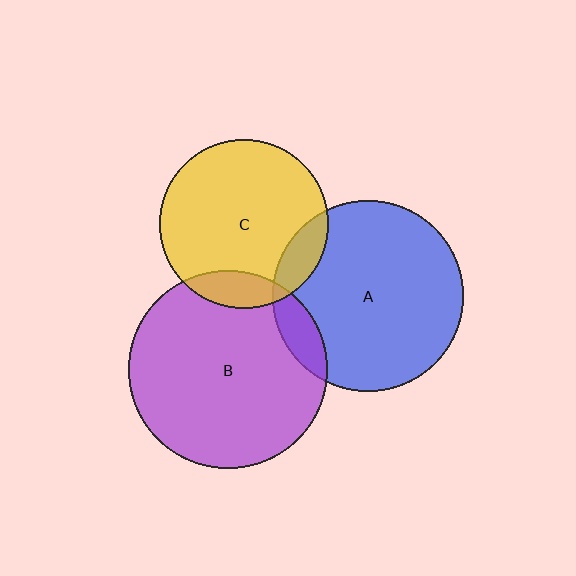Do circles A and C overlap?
Yes.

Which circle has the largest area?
Circle B (purple).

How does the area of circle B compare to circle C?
Approximately 1.4 times.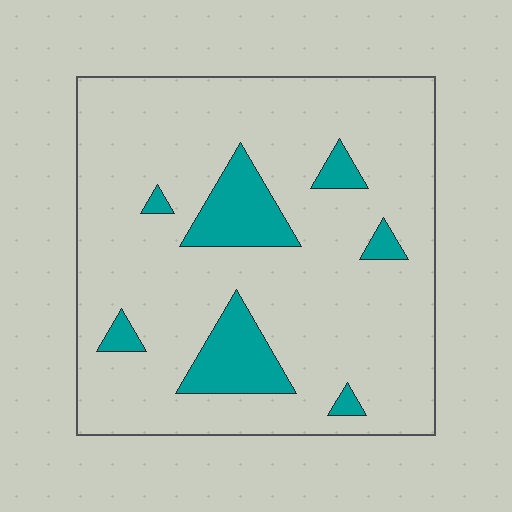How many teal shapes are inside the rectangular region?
7.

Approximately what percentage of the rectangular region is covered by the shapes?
Approximately 15%.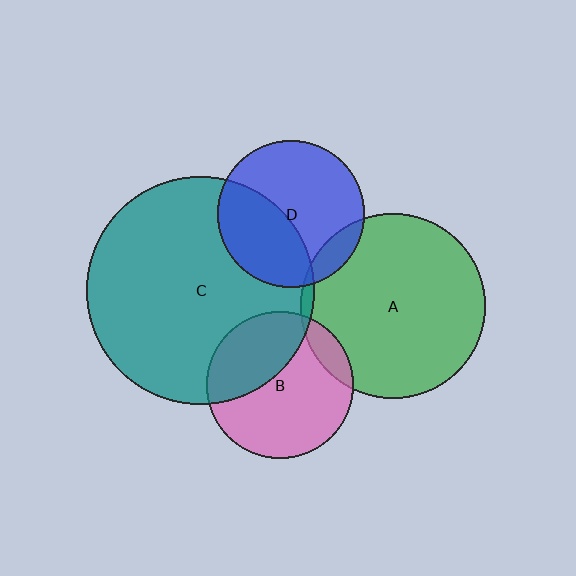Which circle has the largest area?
Circle C (teal).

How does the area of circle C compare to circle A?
Approximately 1.5 times.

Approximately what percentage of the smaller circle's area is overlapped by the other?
Approximately 10%.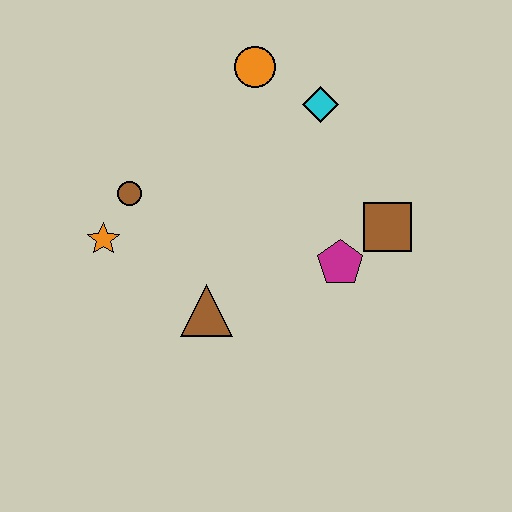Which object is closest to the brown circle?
The orange star is closest to the brown circle.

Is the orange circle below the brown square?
No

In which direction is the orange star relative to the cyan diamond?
The orange star is to the left of the cyan diamond.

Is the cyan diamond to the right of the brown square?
No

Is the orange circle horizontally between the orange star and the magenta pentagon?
Yes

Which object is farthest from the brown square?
The orange star is farthest from the brown square.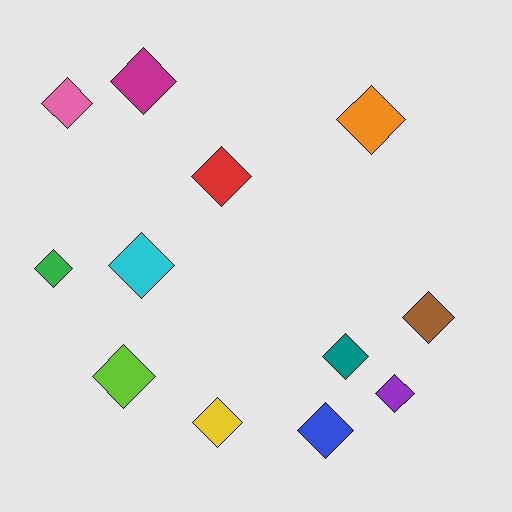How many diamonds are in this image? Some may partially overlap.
There are 12 diamonds.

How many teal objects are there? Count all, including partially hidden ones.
There is 1 teal object.